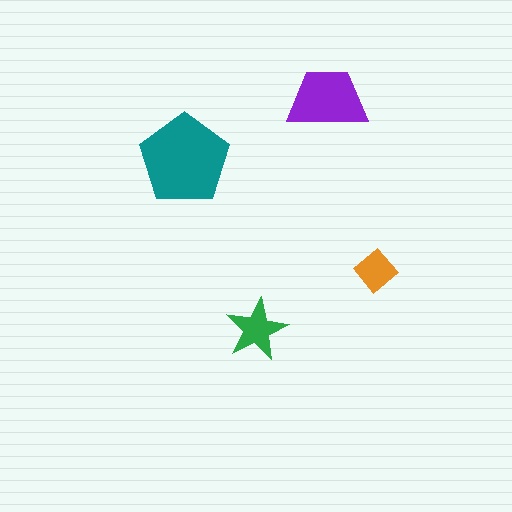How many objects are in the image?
There are 4 objects in the image.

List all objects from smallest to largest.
The orange diamond, the green star, the purple trapezoid, the teal pentagon.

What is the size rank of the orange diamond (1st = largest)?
4th.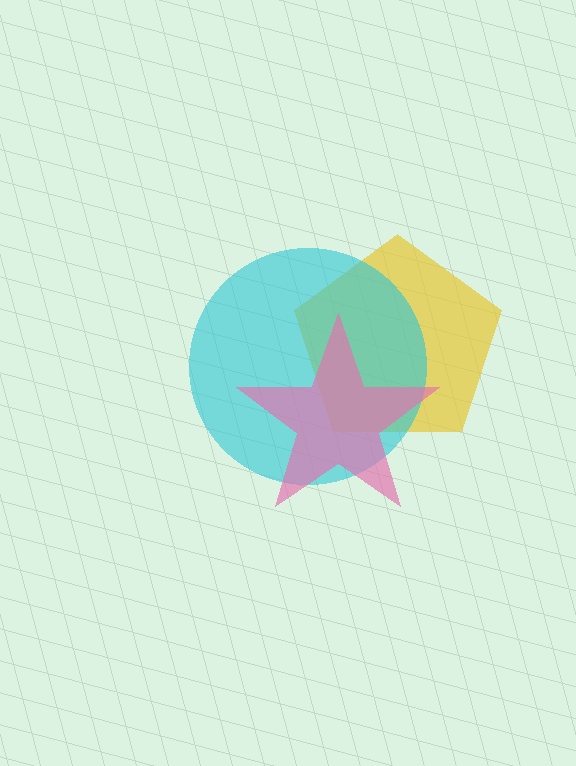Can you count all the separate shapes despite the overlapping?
Yes, there are 3 separate shapes.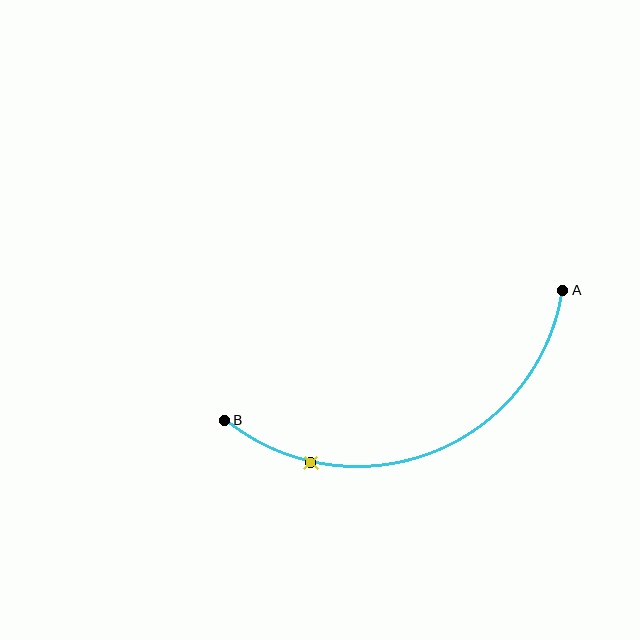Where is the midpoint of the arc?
The arc midpoint is the point on the curve farthest from the straight line joining A and B. It sits below that line.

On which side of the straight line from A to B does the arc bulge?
The arc bulges below the straight line connecting A and B.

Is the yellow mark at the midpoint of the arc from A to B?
No. The yellow mark lies on the arc but is closer to endpoint B. The arc midpoint would be at the point on the curve equidistant along the arc from both A and B.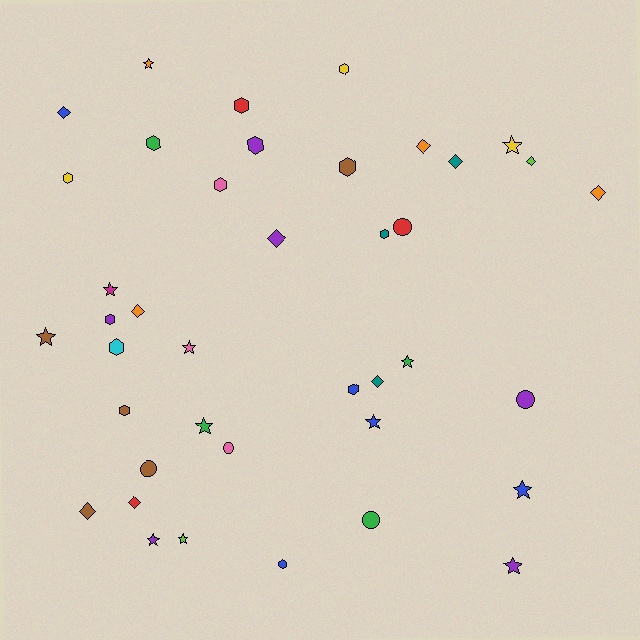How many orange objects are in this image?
There are 4 orange objects.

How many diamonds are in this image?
There are 10 diamonds.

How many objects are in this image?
There are 40 objects.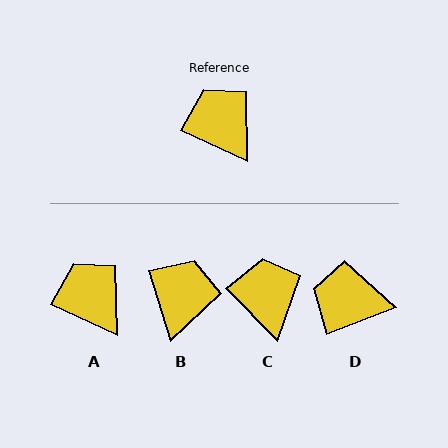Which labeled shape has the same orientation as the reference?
A.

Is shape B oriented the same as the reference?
No, it is off by about 48 degrees.